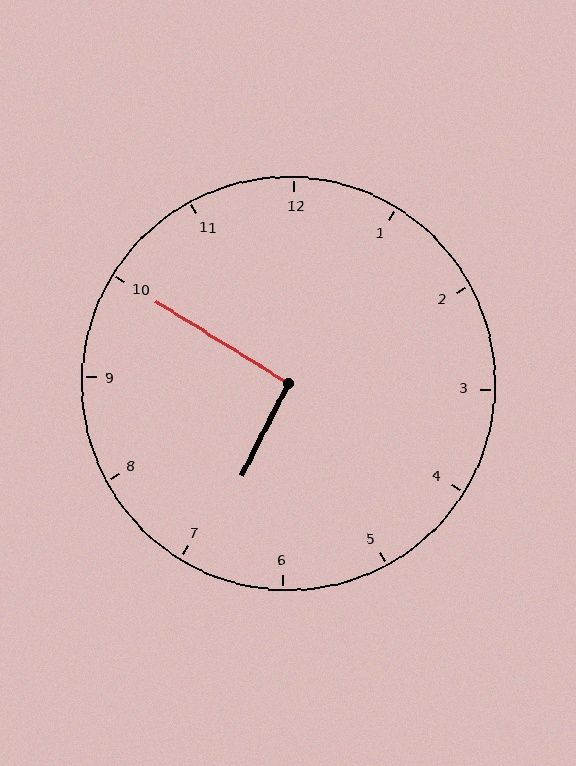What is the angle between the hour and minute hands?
Approximately 95 degrees.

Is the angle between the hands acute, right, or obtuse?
It is right.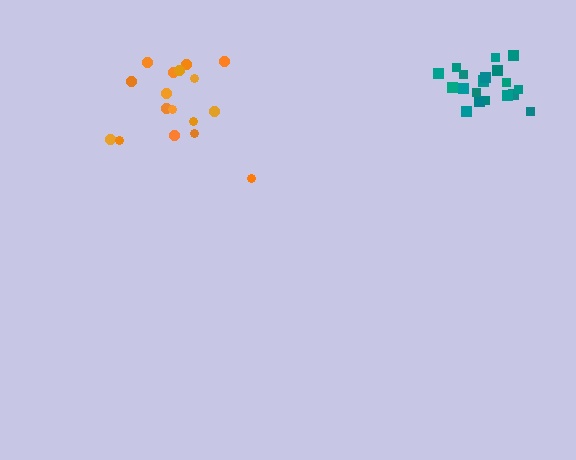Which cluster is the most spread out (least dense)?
Orange.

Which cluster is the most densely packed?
Teal.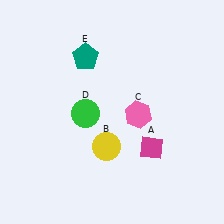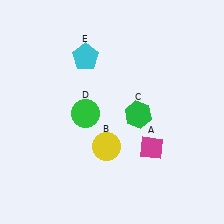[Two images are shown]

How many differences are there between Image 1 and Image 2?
There are 2 differences between the two images.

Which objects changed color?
C changed from pink to green. E changed from teal to cyan.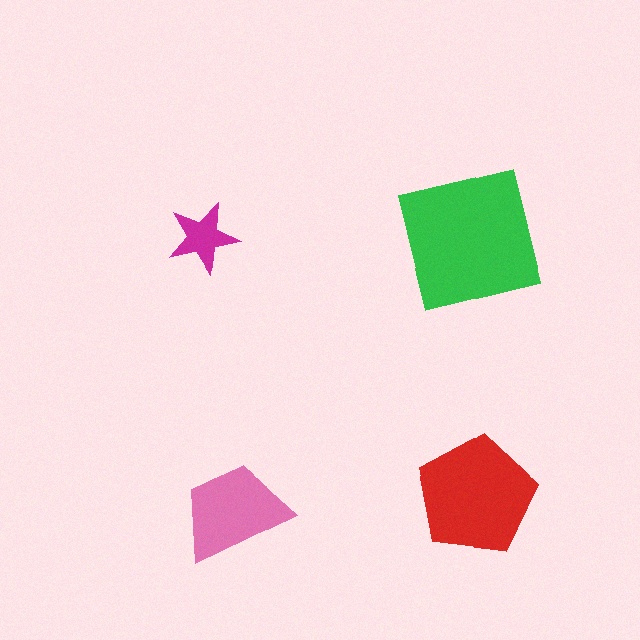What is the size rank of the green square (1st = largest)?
1st.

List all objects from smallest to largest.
The magenta star, the pink trapezoid, the red pentagon, the green square.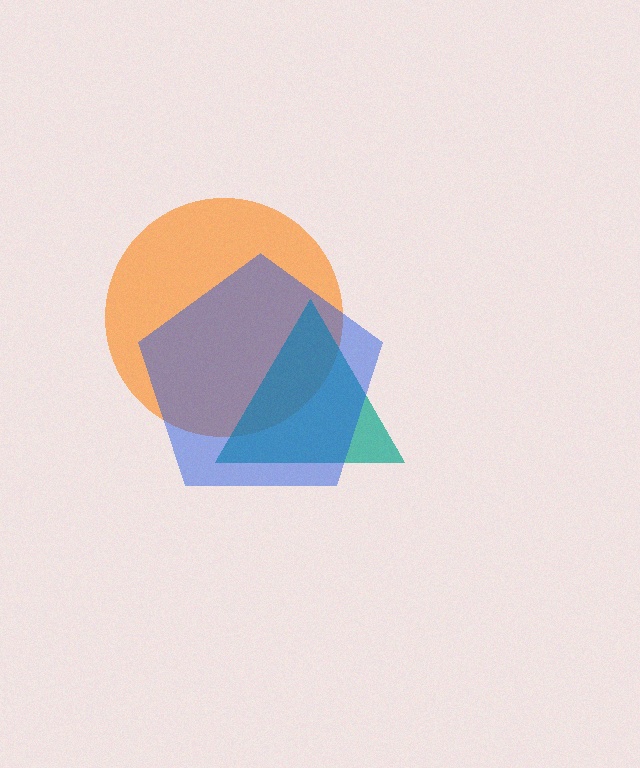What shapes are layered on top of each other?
The layered shapes are: an orange circle, a teal triangle, a blue pentagon.